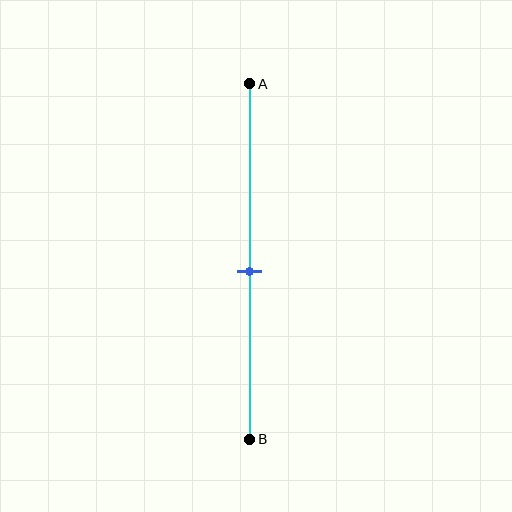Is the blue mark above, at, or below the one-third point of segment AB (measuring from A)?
The blue mark is below the one-third point of segment AB.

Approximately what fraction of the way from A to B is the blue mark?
The blue mark is approximately 55% of the way from A to B.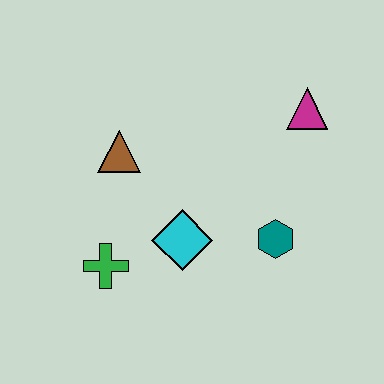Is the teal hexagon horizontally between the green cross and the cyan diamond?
No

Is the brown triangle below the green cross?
No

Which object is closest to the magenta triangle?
The teal hexagon is closest to the magenta triangle.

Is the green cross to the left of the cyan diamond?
Yes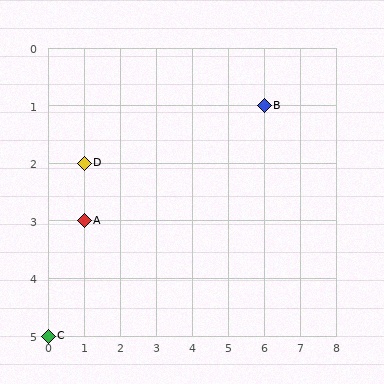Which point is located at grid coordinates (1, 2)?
Point D is at (1, 2).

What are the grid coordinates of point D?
Point D is at grid coordinates (1, 2).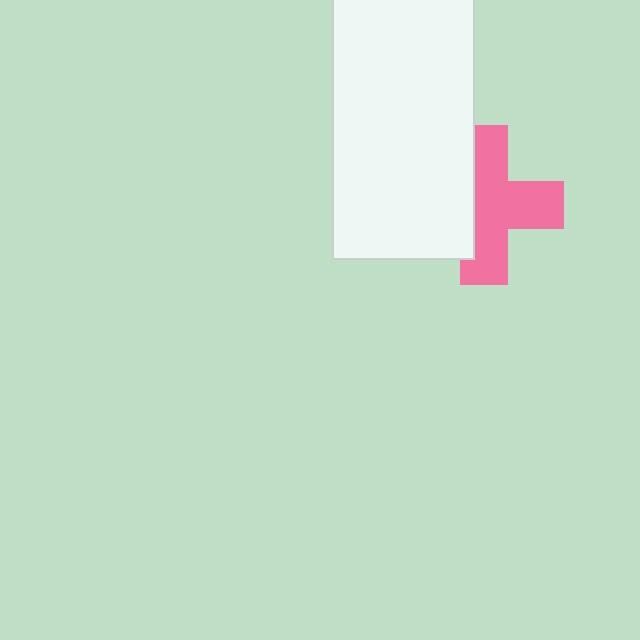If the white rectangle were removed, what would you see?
You would see the complete pink cross.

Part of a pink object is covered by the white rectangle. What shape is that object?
It is a cross.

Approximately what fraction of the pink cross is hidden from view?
Roughly 37% of the pink cross is hidden behind the white rectangle.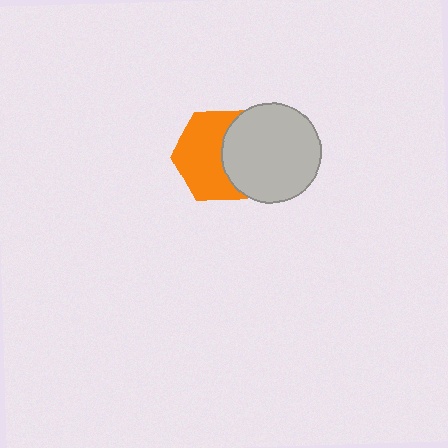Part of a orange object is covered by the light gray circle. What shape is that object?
It is a hexagon.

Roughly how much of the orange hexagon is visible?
About half of it is visible (roughly 60%).